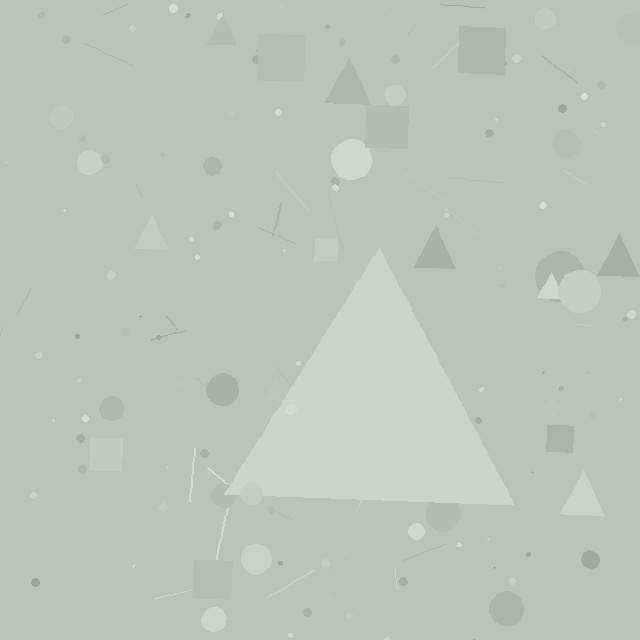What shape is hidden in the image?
A triangle is hidden in the image.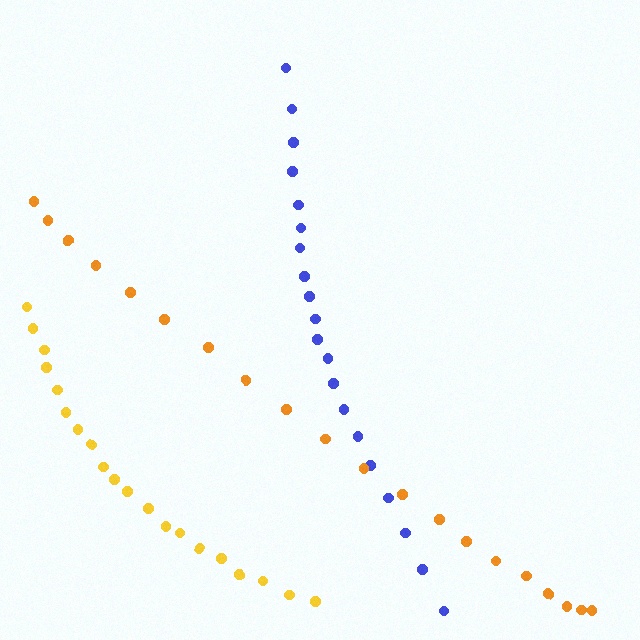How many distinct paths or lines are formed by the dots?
There are 3 distinct paths.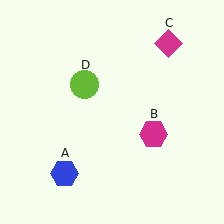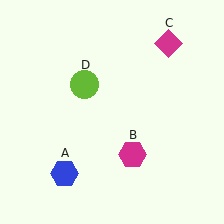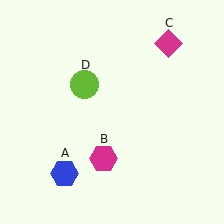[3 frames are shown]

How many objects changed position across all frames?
1 object changed position: magenta hexagon (object B).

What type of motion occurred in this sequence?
The magenta hexagon (object B) rotated clockwise around the center of the scene.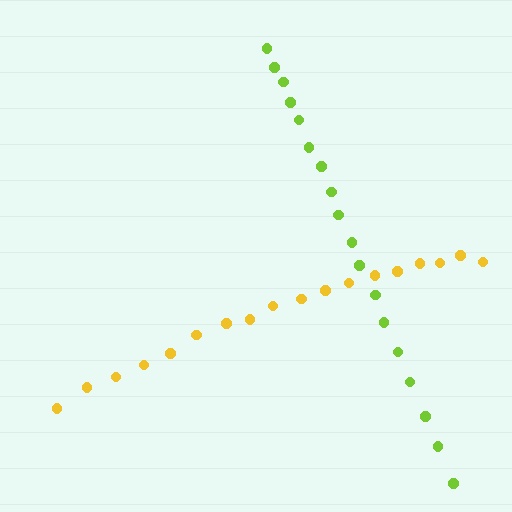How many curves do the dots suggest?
There are 2 distinct paths.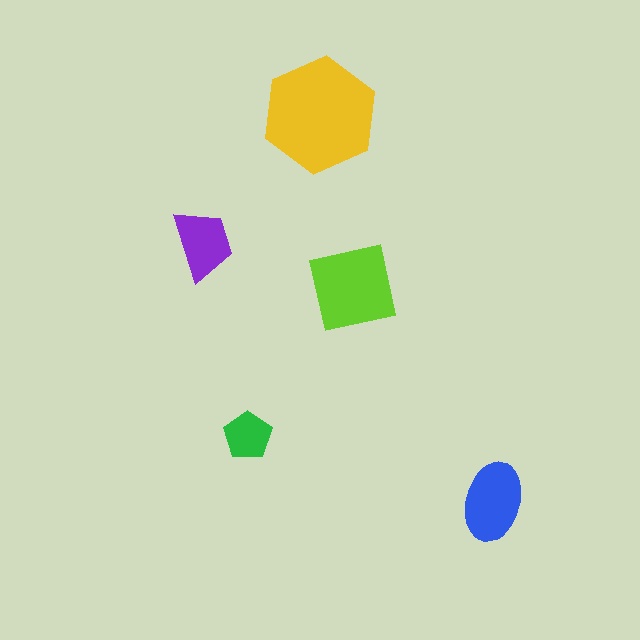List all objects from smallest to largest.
The green pentagon, the purple trapezoid, the blue ellipse, the lime square, the yellow hexagon.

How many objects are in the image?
There are 5 objects in the image.